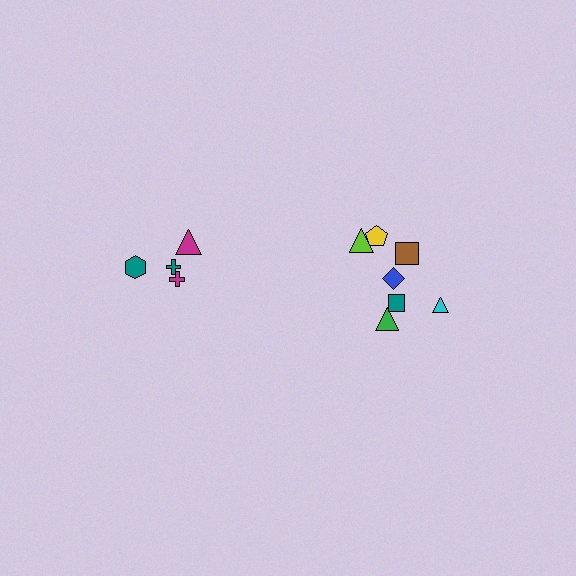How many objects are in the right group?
There are 7 objects.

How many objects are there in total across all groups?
There are 11 objects.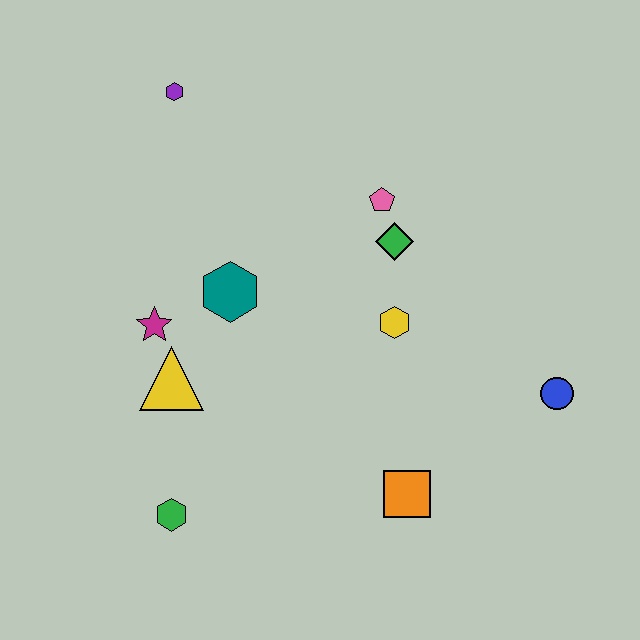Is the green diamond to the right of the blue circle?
No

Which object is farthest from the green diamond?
The green hexagon is farthest from the green diamond.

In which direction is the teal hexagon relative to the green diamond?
The teal hexagon is to the left of the green diamond.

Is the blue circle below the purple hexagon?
Yes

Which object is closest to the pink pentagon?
The green diamond is closest to the pink pentagon.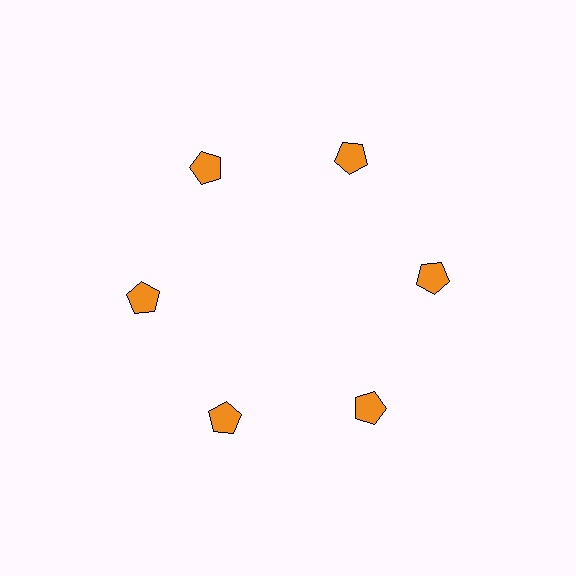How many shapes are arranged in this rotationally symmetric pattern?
There are 6 shapes, arranged in 6 groups of 1.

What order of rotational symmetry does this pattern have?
This pattern has 6-fold rotational symmetry.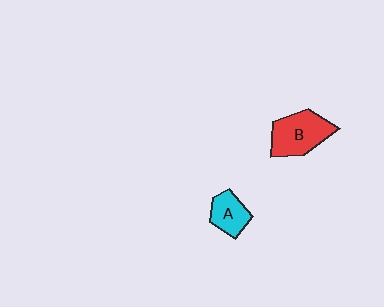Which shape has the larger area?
Shape B (red).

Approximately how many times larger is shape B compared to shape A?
Approximately 1.6 times.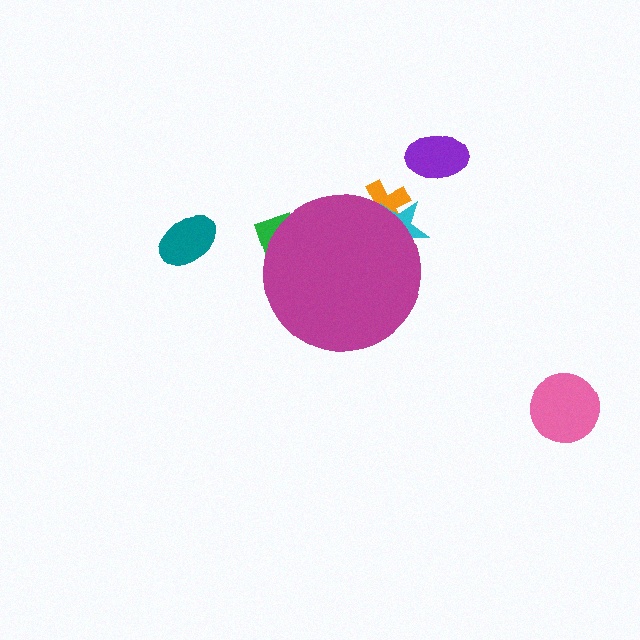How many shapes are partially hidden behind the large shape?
3 shapes are partially hidden.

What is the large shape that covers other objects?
A magenta circle.